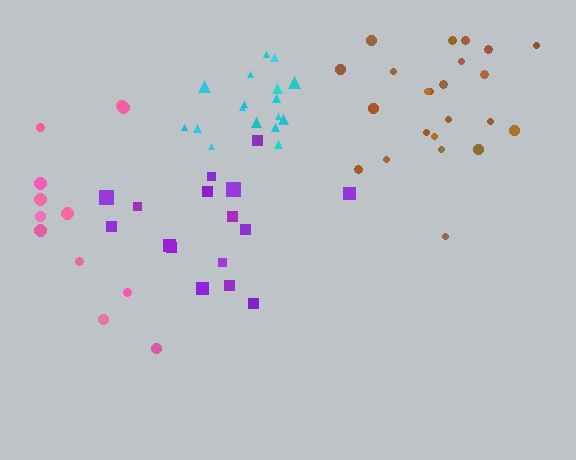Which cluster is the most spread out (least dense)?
Pink.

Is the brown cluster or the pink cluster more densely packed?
Brown.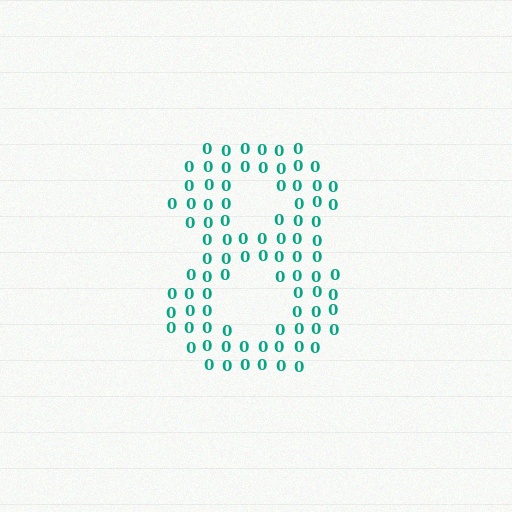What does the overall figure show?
The overall figure shows the digit 8.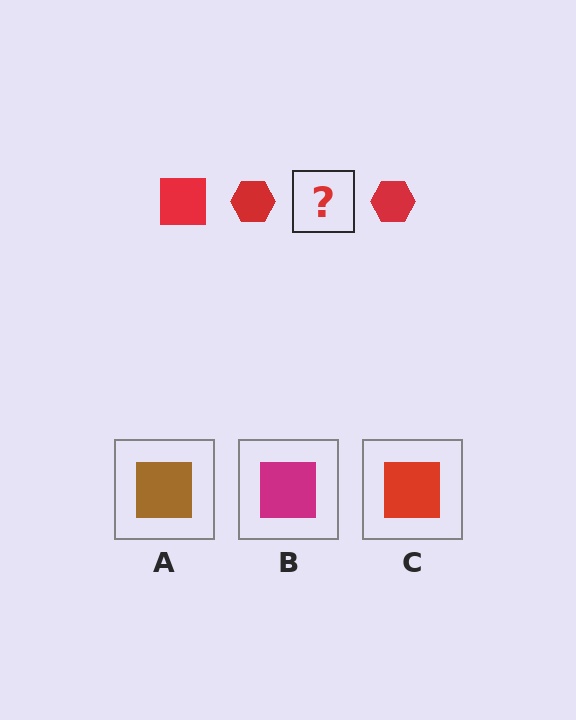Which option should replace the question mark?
Option C.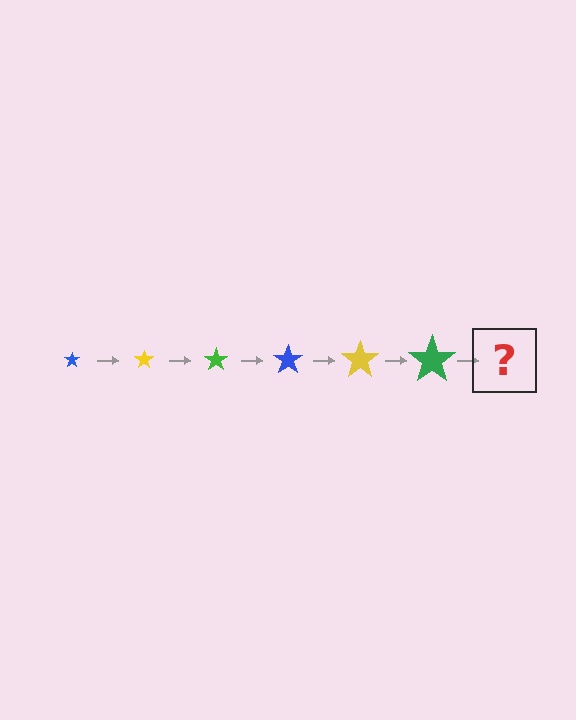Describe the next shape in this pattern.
It should be a blue star, larger than the previous one.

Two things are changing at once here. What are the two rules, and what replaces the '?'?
The two rules are that the star grows larger each step and the color cycles through blue, yellow, and green. The '?' should be a blue star, larger than the previous one.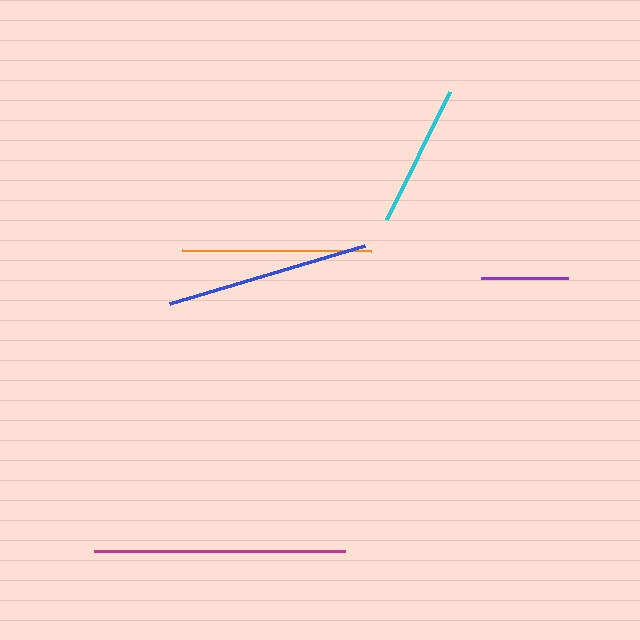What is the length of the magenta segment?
The magenta segment is approximately 251 pixels long.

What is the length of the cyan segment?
The cyan segment is approximately 143 pixels long.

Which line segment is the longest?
The magenta line is the longest at approximately 251 pixels.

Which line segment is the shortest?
The purple line is the shortest at approximately 87 pixels.